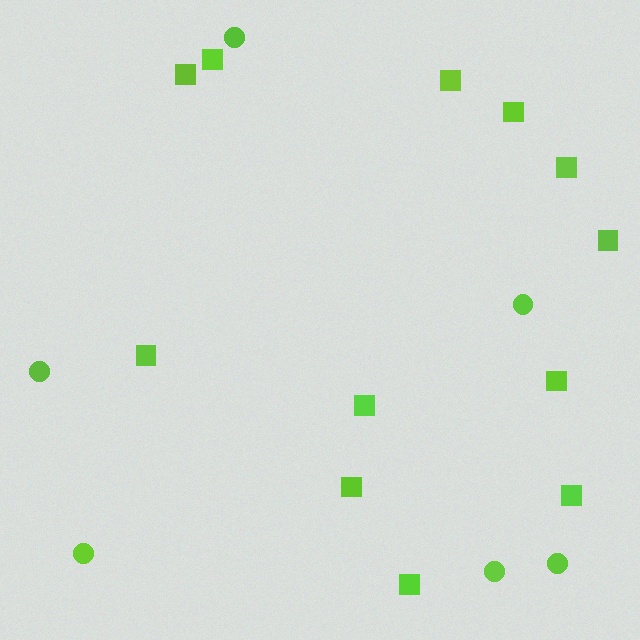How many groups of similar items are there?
There are 2 groups: one group of circles (6) and one group of squares (12).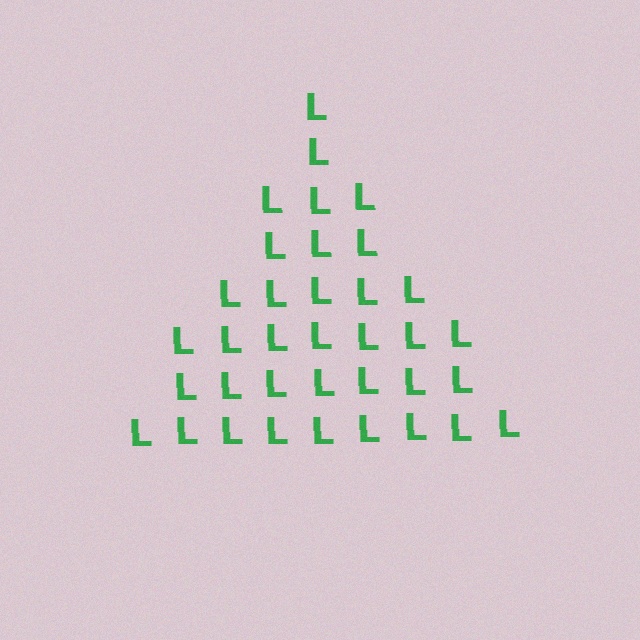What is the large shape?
The large shape is a triangle.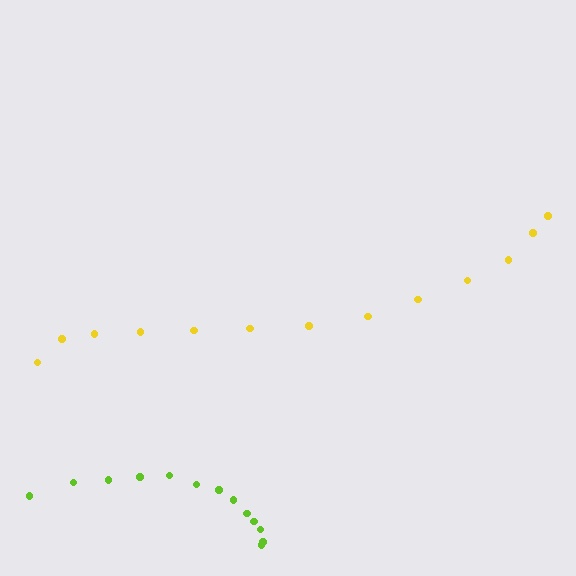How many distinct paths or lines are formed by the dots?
There are 2 distinct paths.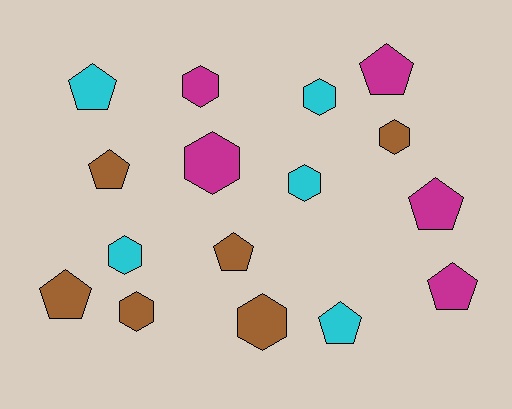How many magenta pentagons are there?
There are 3 magenta pentagons.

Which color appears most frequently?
Brown, with 6 objects.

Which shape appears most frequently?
Pentagon, with 8 objects.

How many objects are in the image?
There are 16 objects.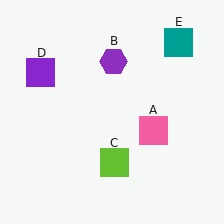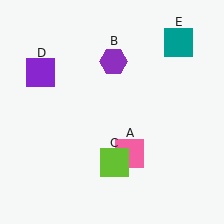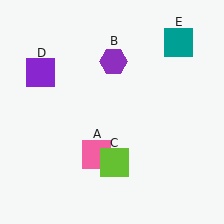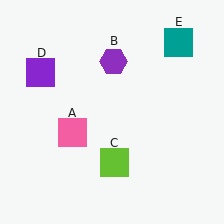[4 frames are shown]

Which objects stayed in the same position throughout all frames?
Purple hexagon (object B) and lime square (object C) and purple square (object D) and teal square (object E) remained stationary.